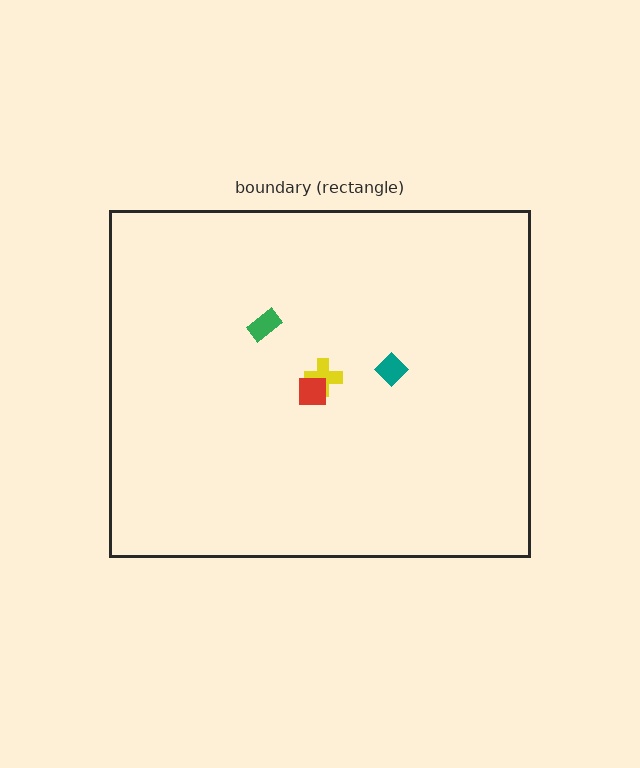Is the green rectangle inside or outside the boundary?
Inside.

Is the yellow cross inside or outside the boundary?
Inside.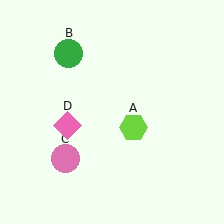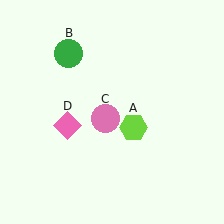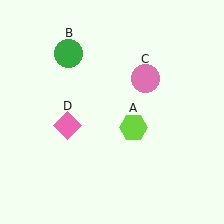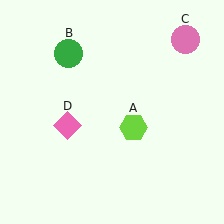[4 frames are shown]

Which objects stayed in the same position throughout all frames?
Lime hexagon (object A) and green circle (object B) and pink diamond (object D) remained stationary.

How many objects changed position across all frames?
1 object changed position: pink circle (object C).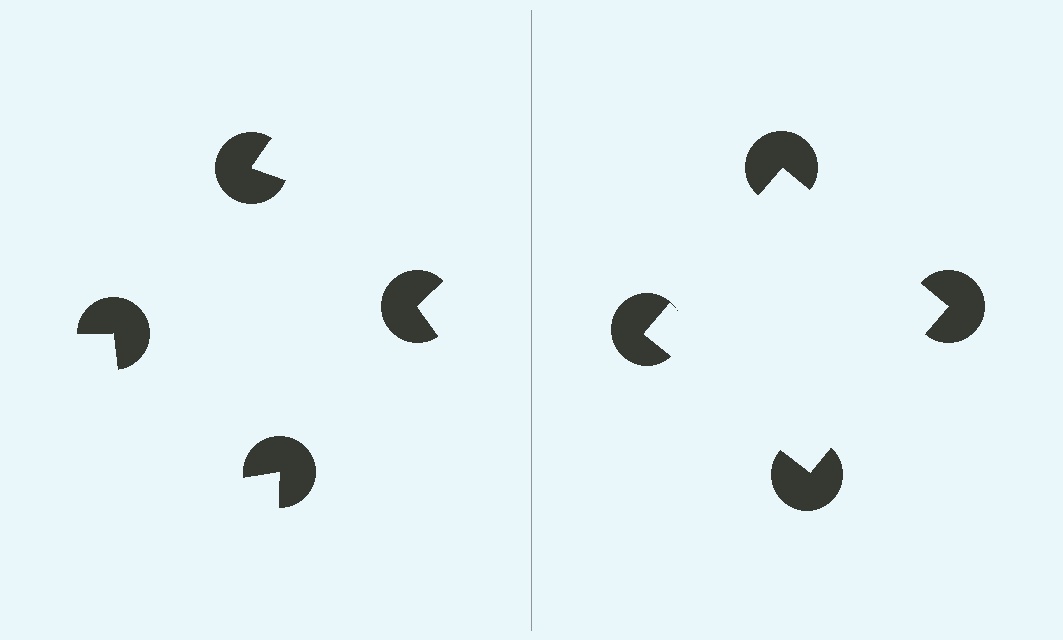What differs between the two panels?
The pac-man discs are positioned identically on both sides; only the wedge orientations differ. On the right they align to a square; on the left they are misaligned.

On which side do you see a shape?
An illusory square appears on the right side. On the left side the wedge cuts are rotated, so no coherent shape forms.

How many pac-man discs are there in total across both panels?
8 — 4 on each side.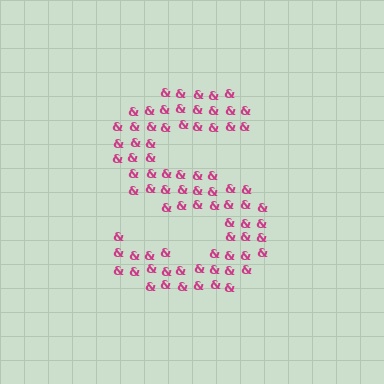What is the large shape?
The large shape is the letter S.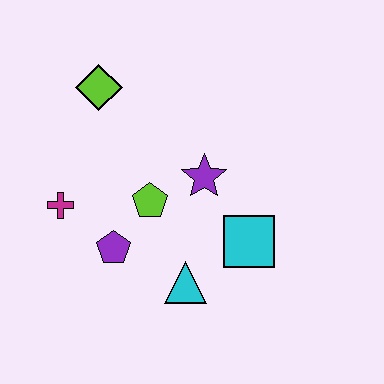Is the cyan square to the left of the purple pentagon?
No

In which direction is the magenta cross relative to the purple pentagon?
The magenta cross is to the left of the purple pentagon.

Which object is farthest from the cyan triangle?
The lime diamond is farthest from the cyan triangle.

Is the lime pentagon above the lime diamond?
No